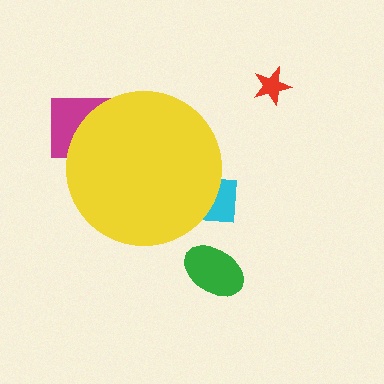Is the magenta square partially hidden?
Yes, the magenta square is partially hidden behind the yellow circle.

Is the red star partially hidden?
No, the red star is fully visible.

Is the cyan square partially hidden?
Yes, the cyan square is partially hidden behind the yellow circle.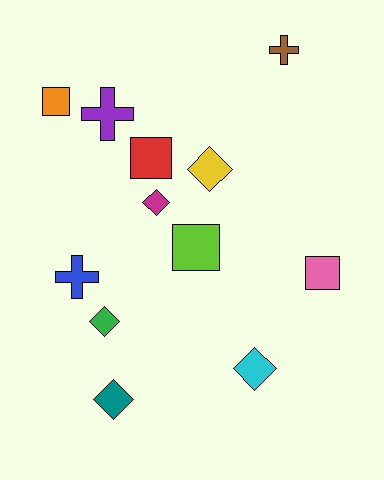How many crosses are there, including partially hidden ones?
There are 3 crosses.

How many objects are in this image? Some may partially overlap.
There are 12 objects.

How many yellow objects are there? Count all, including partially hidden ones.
There is 1 yellow object.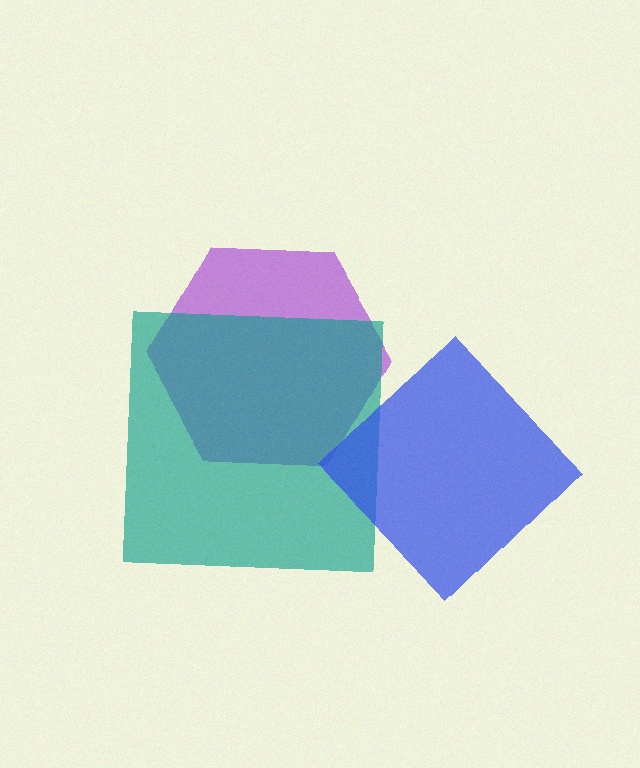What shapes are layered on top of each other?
The layered shapes are: a purple hexagon, a teal square, a blue diamond.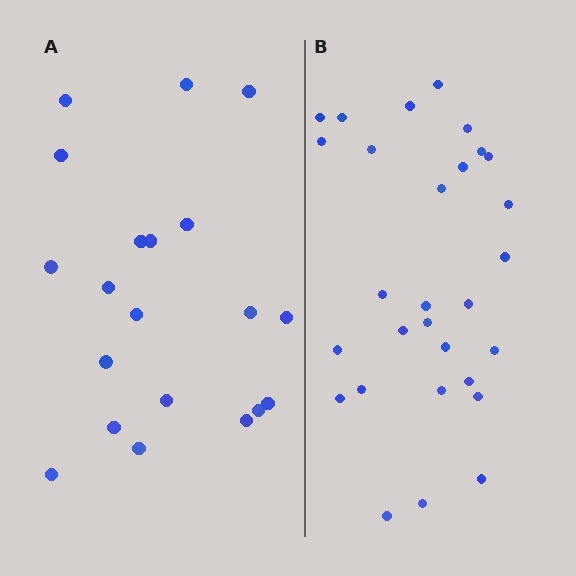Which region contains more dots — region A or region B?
Region B (the right region) has more dots.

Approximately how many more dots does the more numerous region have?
Region B has roughly 8 or so more dots than region A.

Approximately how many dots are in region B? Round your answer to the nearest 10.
About 30 dots. (The exact count is 29, which rounds to 30.)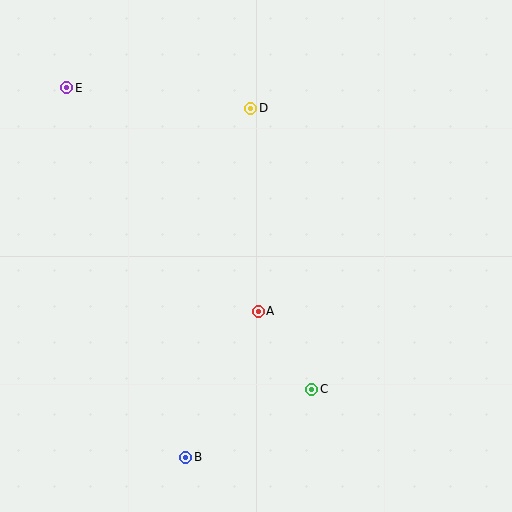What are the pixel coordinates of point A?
Point A is at (258, 311).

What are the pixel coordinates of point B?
Point B is at (186, 457).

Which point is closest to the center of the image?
Point A at (258, 311) is closest to the center.